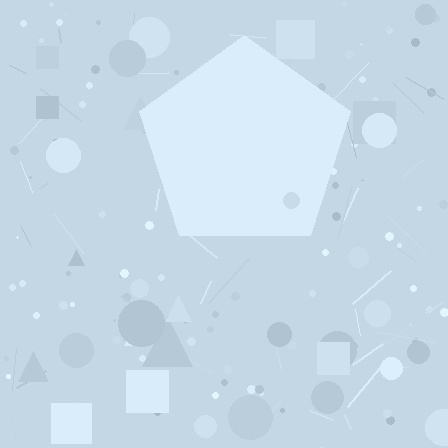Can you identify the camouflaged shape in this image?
The camouflaged shape is a pentagon.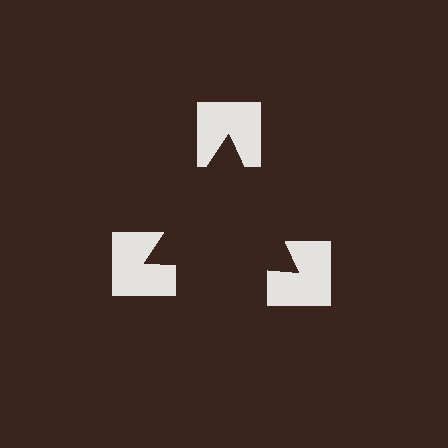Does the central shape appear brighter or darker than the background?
It typically appears slightly darker than the background, even though no actual brightness change is drawn.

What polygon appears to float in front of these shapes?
An illusory triangle — its edges are inferred from the aligned wedge cuts in the notched squares, not physically drawn.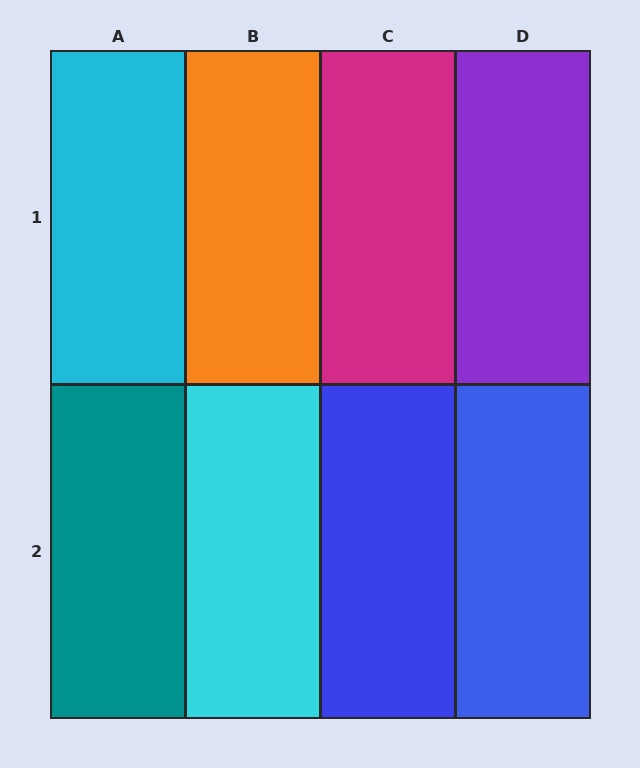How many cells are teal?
1 cell is teal.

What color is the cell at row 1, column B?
Orange.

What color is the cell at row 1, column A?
Cyan.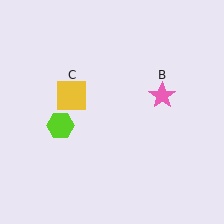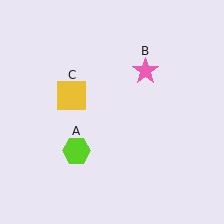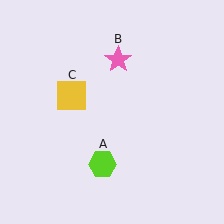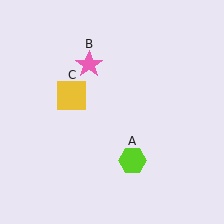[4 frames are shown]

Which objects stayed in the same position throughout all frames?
Yellow square (object C) remained stationary.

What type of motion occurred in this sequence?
The lime hexagon (object A), pink star (object B) rotated counterclockwise around the center of the scene.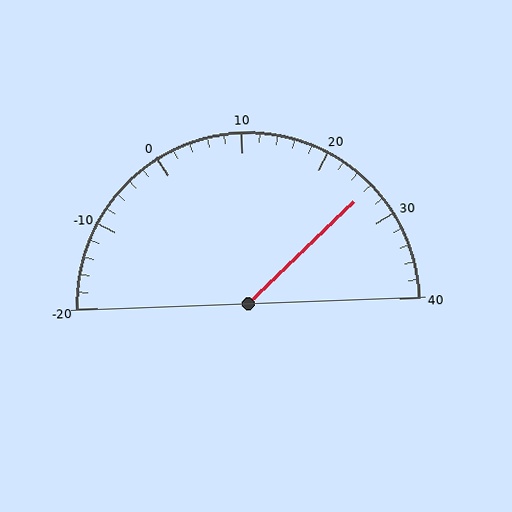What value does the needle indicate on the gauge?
The needle indicates approximately 26.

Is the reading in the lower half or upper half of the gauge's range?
The reading is in the upper half of the range (-20 to 40).